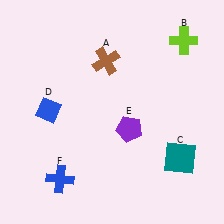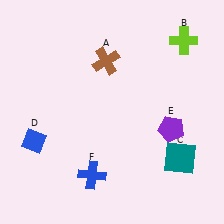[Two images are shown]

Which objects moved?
The objects that moved are: the blue diamond (D), the purple pentagon (E), the blue cross (F).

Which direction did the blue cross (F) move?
The blue cross (F) moved right.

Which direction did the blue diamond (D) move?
The blue diamond (D) moved down.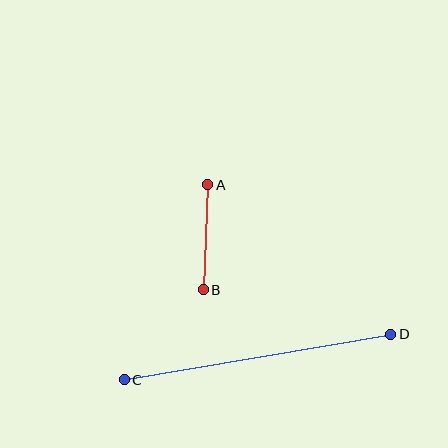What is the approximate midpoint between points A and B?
The midpoint is at approximately (206, 237) pixels.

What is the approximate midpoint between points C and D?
The midpoint is at approximately (257, 357) pixels.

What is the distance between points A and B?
The distance is approximately 105 pixels.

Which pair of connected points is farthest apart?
Points C and D are farthest apart.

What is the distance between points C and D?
The distance is approximately 270 pixels.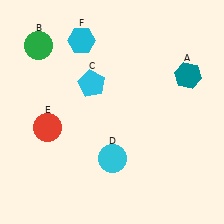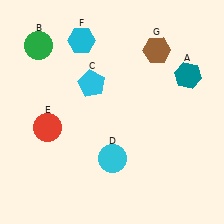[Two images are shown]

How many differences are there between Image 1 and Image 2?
There is 1 difference between the two images.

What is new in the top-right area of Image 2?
A brown hexagon (G) was added in the top-right area of Image 2.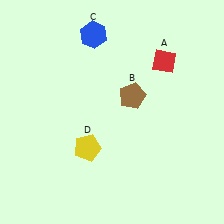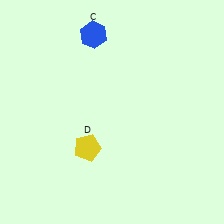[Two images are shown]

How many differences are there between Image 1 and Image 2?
There are 2 differences between the two images.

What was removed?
The brown pentagon (B), the red diamond (A) were removed in Image 2.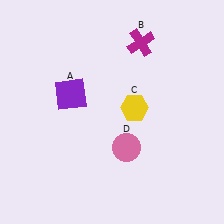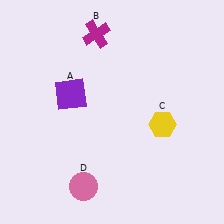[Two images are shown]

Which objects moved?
The objects that moved are: the magenta cross (B), the yellow hexagon (C), the pink circle (D).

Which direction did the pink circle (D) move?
The pink circle (D) moved left.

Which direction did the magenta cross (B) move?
The magenta cross (B) moved left.